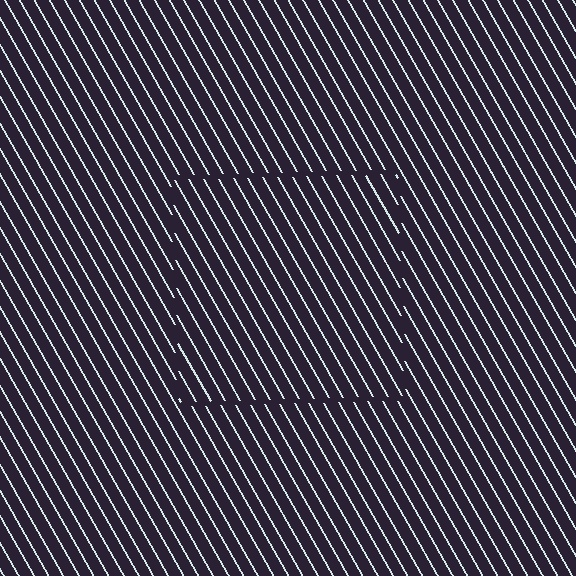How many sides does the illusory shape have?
4 sides — the line-ends trace a square.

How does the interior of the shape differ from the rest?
The interior of the shape contains the same grating, shifted by half a period — the contour is defined by the phase discontinuity where line-ends from the inner and outer gratings abut.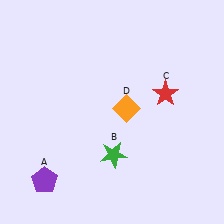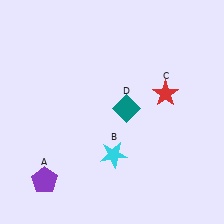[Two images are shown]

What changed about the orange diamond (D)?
In Image 1, D is orange. In Image 2, it changed to teal.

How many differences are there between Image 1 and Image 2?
There are 2 differences between the two images.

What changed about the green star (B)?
In Image 1, B is green. In Image 2, it changed to cyan.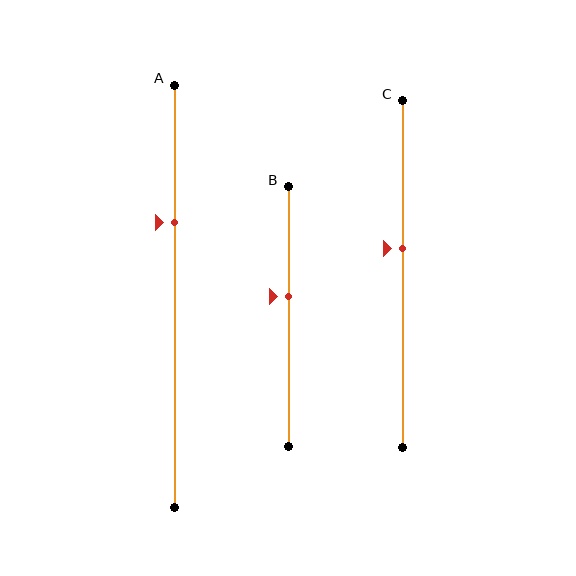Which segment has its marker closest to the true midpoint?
Segment C has its marker closest to the true midpoint.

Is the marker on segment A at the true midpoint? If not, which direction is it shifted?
No, the marker on segment A is shifted upward by about 18% of the segment length.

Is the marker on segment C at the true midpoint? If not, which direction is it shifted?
No, the marker on segment C is shifted upward by about 7% of the segment length.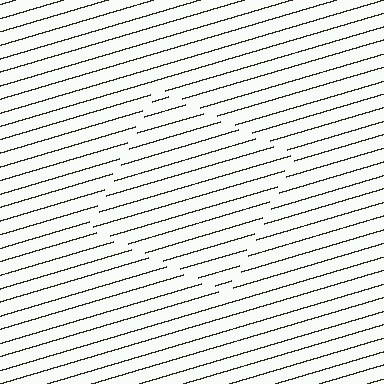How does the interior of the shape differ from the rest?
The interior of the shape contains the same grating, shifted by half a period — the contour is defined by the phase discontinuity where line-ends from the inner and outer gratings abut.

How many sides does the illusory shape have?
4 sides — the line-ends trace a square.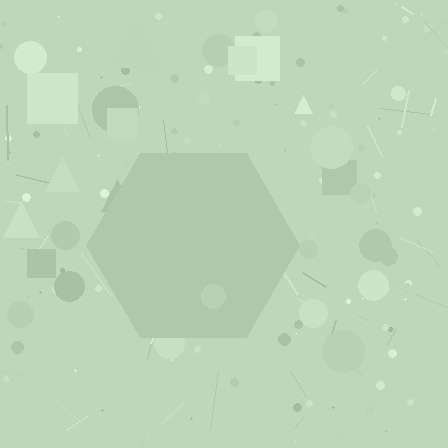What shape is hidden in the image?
A hexagon is hidden in the image.